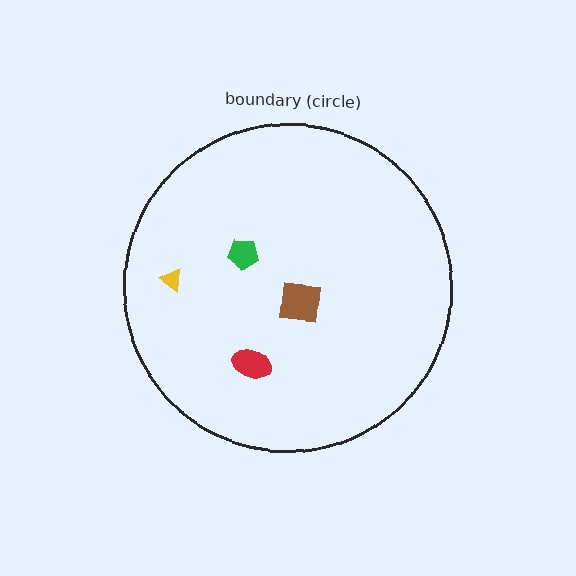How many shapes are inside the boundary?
4 inside, 0 outside.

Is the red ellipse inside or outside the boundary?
Inside.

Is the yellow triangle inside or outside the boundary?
Inside.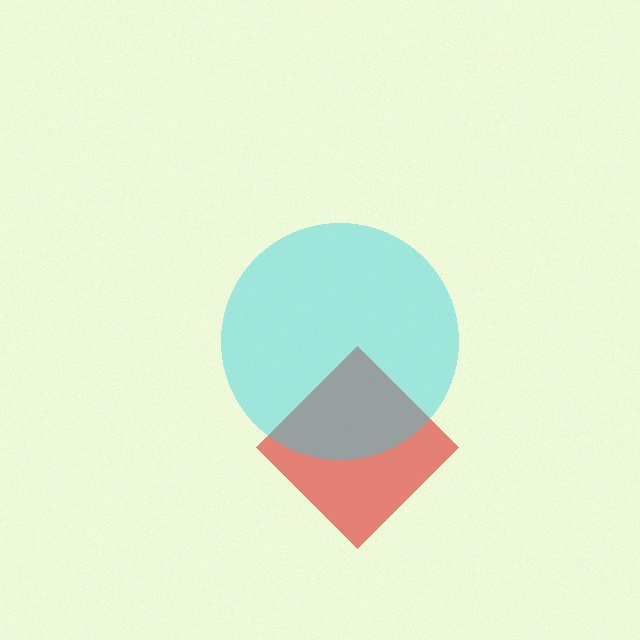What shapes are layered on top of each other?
The layered shapes are: a red diamond, a cyan circle.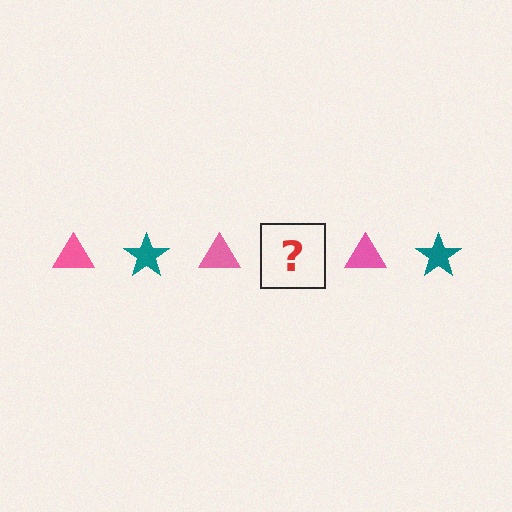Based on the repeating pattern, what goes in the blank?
The blank should be a teal star.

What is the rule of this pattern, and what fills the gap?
The rule is that the pattern alternates between pink triangle and teal star. The gap should be filled with a teal star.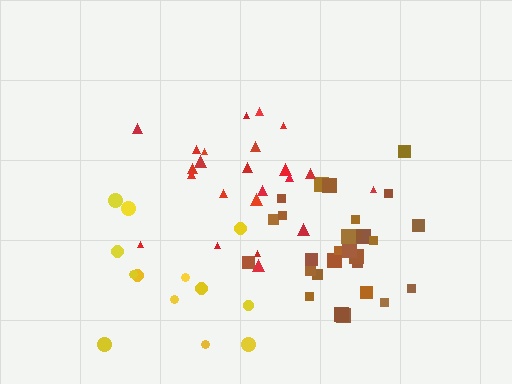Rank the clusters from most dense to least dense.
brown, red, yellow.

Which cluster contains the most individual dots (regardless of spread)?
Brown (28).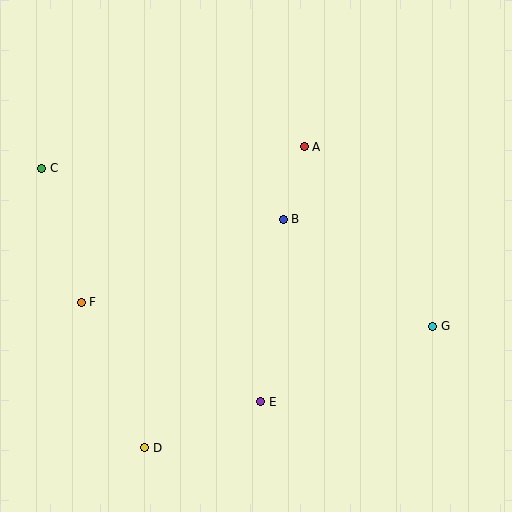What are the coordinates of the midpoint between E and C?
The midpoint between E and C is at (151, 285).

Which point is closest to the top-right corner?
Point A is closest to the top-right corner.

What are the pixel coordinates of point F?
Point F is at (81, 302).